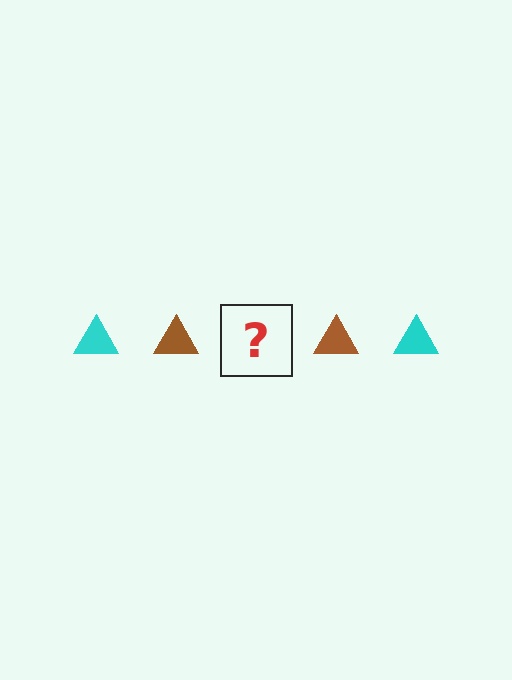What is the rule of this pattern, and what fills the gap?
The rule is that the pattern cycles through cyan, brown triangles. The gap should be filled with a cyan triangle.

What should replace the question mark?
The question mark should be replaced with a cyan triangle.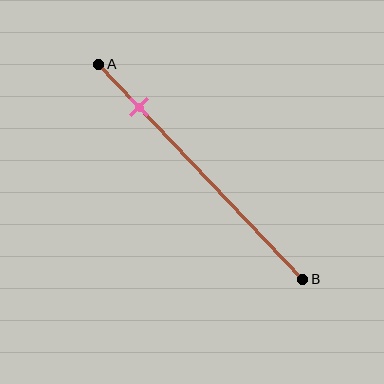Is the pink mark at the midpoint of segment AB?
No, the mark is at about 20% from A, not at the 50% midpoint.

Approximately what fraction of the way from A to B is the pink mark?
The pink mark is approximately 20% of the way from A to B.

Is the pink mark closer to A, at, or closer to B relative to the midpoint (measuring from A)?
The pink mark is closer to point A than the midpoint of segment AB.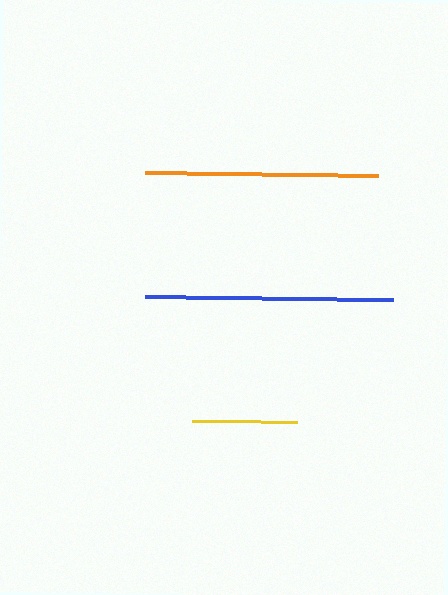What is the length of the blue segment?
The blue segment is approximately 248 pixels long.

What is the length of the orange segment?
The orange segment is approximately 233 pixels long.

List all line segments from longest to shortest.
From longest to shortest: blue, orange, yellow.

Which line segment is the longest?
The blue line is the longest at approximately 248 pixels.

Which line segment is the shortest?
The yellow line is the shortest at approximately 105 pixels.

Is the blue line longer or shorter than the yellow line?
The blue line is longer than the yellow line.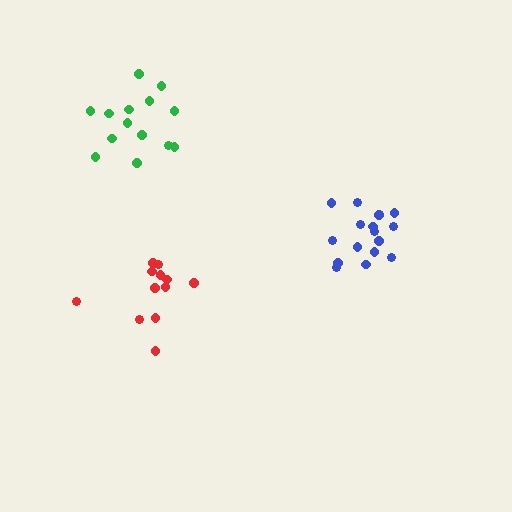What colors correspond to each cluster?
The clusters are colored: red, blue, green.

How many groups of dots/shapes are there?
There are 3 groups.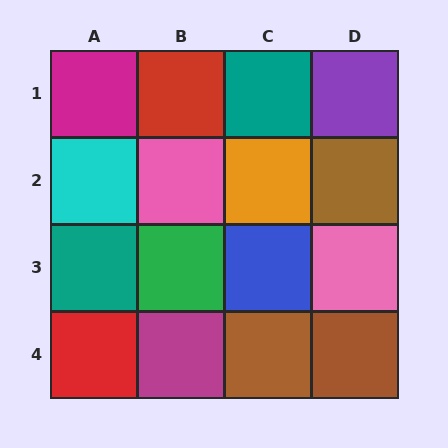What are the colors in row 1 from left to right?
Magenta, red, teal, purple.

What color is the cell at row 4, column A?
Red.